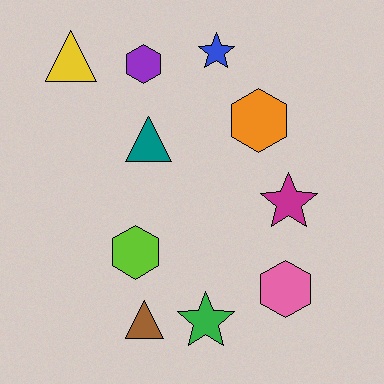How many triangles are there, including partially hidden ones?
There are 3 triangles.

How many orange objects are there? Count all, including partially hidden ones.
There is 1 orange object.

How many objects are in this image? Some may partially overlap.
There are 10 objects.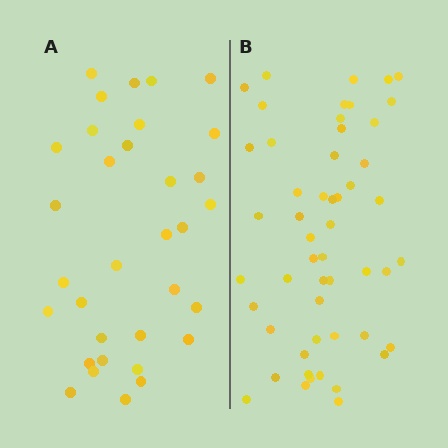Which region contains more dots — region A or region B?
Region B (the right region) has more dots.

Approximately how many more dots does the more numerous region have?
Region B has approximately 20 more dots than region A.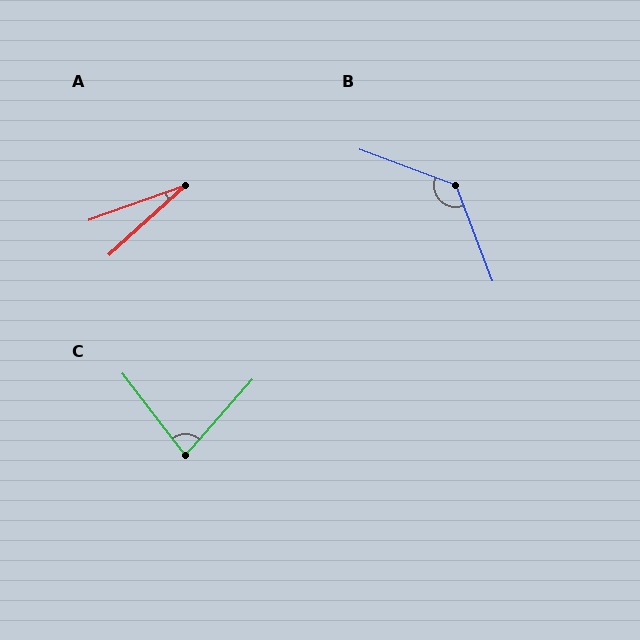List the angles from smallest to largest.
A (23°), C (79°), B (132°).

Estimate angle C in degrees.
Approximately 79 degrees.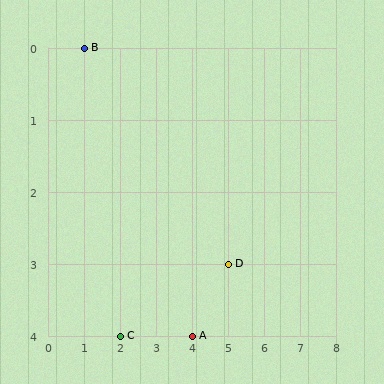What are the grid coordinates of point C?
Point C is at grid coordinates (2, 4).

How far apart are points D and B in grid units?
Points D and B are 4 columns and 3 rows apart (about 5.0 grid units diagonally).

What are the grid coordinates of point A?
Point A is at grid coordinates (4, 4).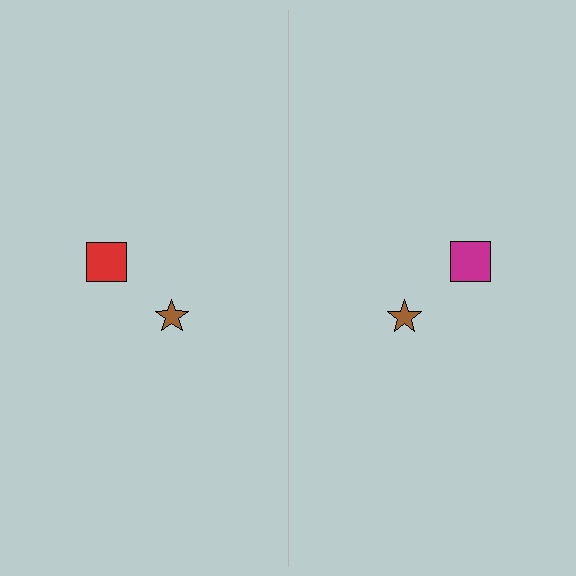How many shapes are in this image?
There are 4 shapes in this image.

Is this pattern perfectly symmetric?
No, the pattern is not perfectly symmetric. The magenta square on the right side breaks the symmetry — its mirror counterpart is red.